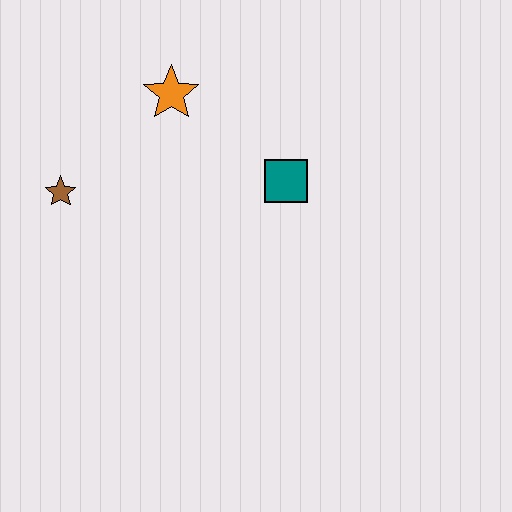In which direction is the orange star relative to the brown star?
The orange star is to the right of the brown star.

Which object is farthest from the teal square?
The brown star is farthest from the teal square.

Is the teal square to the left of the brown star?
No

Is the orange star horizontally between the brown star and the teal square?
Yes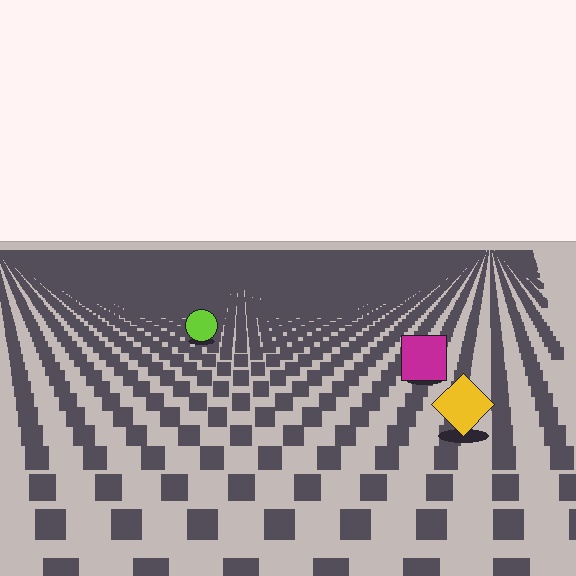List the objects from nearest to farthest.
From nearest to farthest: the yellow diamond, the magenta square, the lime circle.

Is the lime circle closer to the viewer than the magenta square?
No. The magenta square is closer — you can tell from the texture gradient: the ground texture is coarser near it.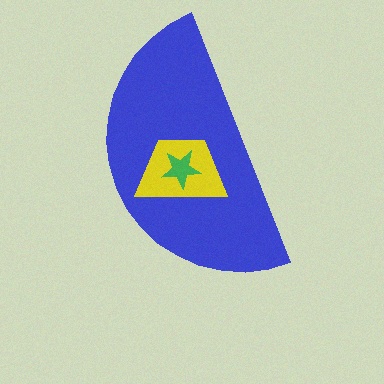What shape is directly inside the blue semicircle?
The yellow trapezoid.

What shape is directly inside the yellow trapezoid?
The green star.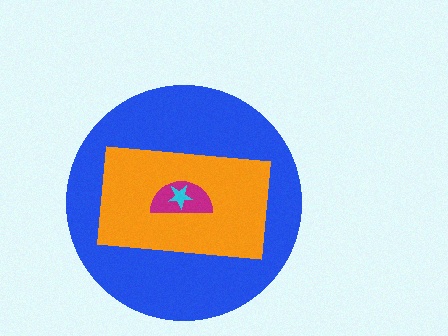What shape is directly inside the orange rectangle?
The magenta semicircle.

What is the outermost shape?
The blue circle.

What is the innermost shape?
The cyan star.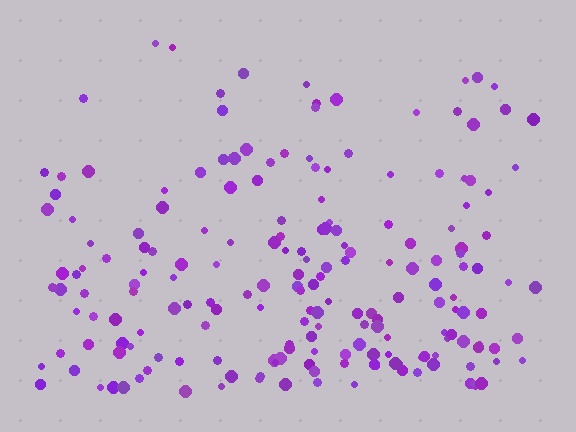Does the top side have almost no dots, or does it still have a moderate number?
Still a moderate number, just noticeably fewer than the bottom.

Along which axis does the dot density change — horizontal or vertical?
Vertical.